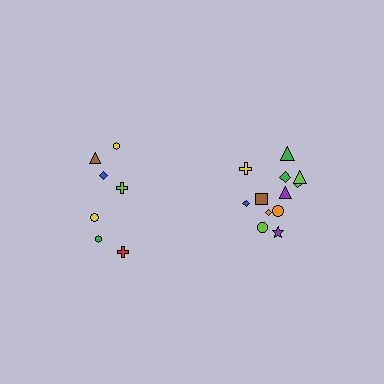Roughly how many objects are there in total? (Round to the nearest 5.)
Roughly 20 objects in total.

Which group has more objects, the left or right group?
The right group.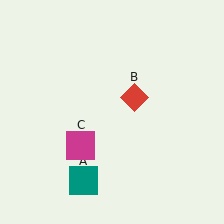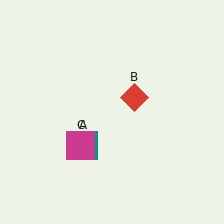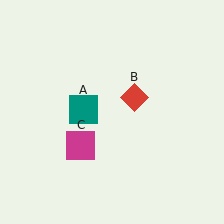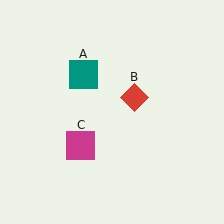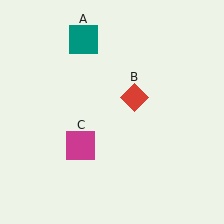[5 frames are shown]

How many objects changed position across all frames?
1 object changed position: teal square (object A).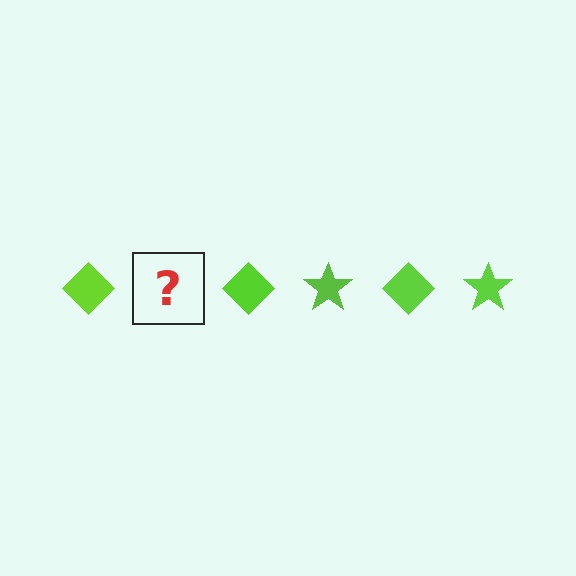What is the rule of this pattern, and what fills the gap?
The rule is that the pattern cycles through diamond, star shapes in lime. The gap should be filled with a lime star.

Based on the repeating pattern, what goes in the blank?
The blank should be a lime star.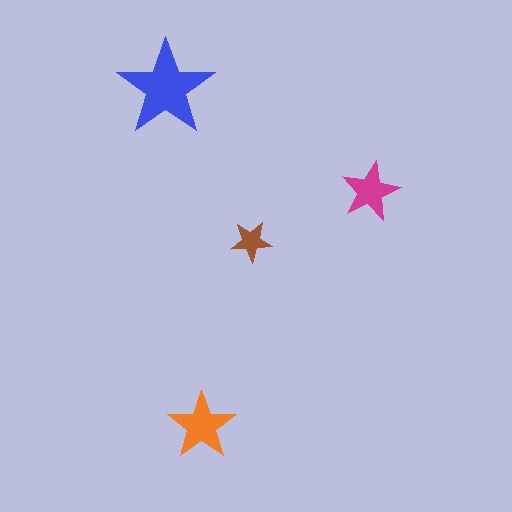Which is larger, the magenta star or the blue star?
The blue one.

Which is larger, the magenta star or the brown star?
The magenta one.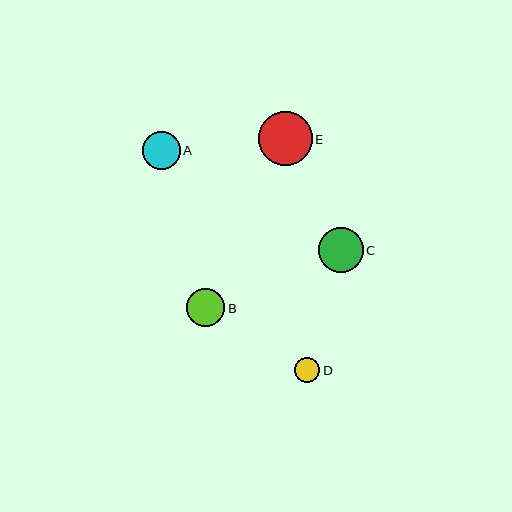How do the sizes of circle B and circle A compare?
Circle B and circle A are approximately the same size.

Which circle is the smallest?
Circle D is the smallest with a size of approximately 26 pixels.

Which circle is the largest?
Circle E is the largest with a size of approximately 54 pixels.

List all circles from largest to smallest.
From largest to smallest: E, C, B, A, D.